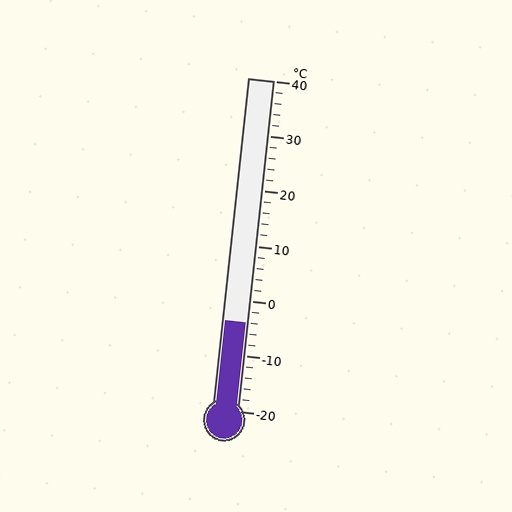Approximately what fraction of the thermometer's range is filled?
The thermometer is filled to approximately 25% of its range.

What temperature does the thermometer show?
The thermometer shows approximately -4°C.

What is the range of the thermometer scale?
The thermometer scale ranges from -20°C to 40°C.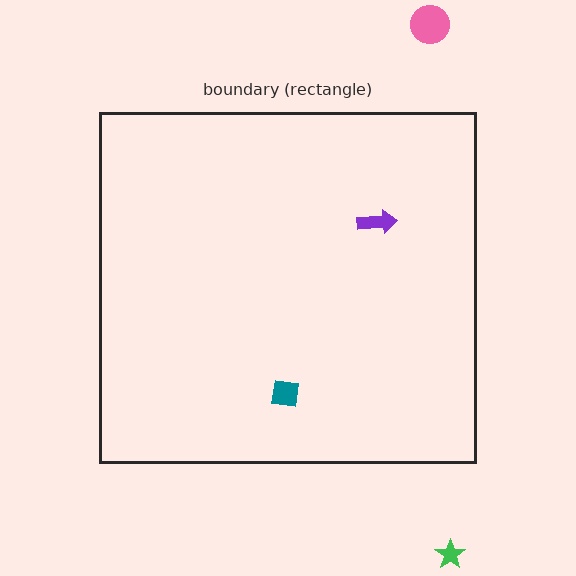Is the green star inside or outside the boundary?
Outside.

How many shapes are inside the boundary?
2 inside, 2 outside.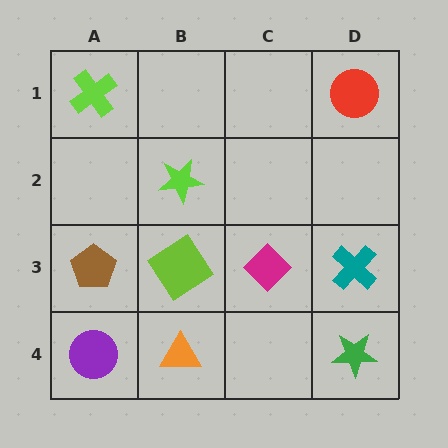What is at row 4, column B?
An orange triangle.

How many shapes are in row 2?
1 shape.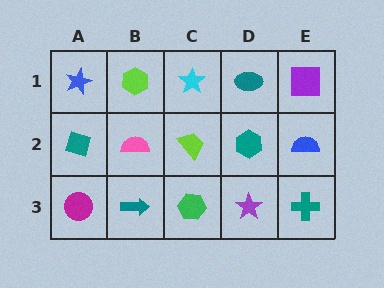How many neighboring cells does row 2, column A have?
3.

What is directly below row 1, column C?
A lime trapezoid.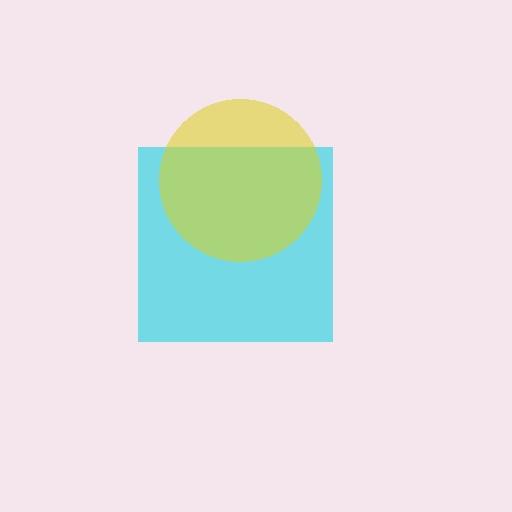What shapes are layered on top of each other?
The layered shapes are: a cyan square, a yellow circle.